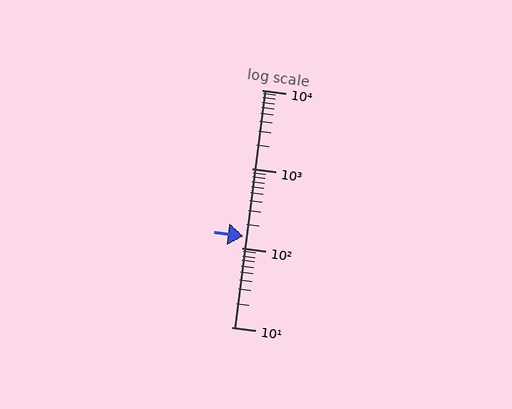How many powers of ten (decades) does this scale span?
The scale spans 3 decades, from 10 to 10000.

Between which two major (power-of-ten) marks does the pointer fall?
The pointer is between 100 and 1000.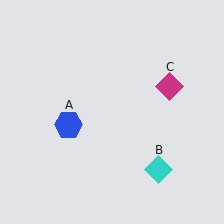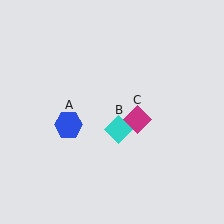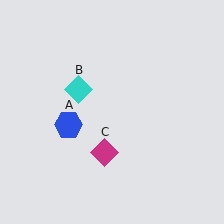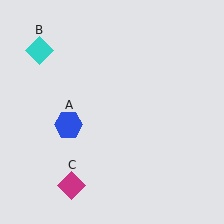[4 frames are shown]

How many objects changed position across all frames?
2 objects changed position: cyan diamond (object B), magenta diamond (object C).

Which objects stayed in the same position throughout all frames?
Blue hexagon (object A) remained stationary.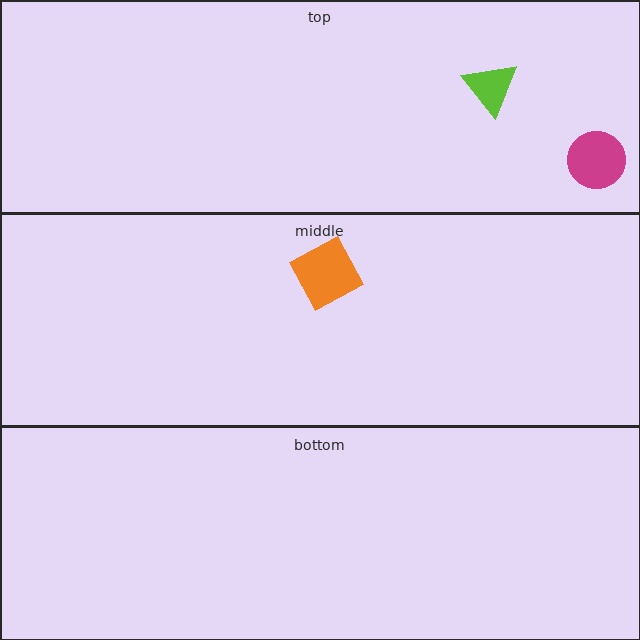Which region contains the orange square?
The middle region.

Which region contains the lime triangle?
The top region.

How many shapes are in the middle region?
1.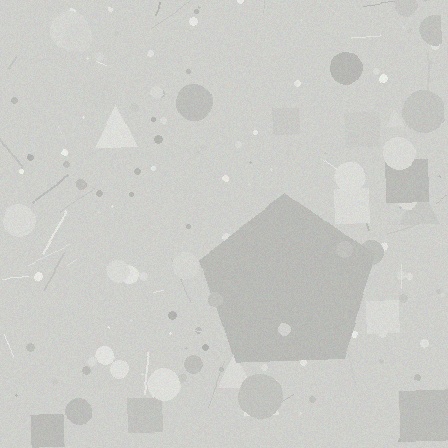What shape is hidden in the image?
A pentagon is hidden in the image.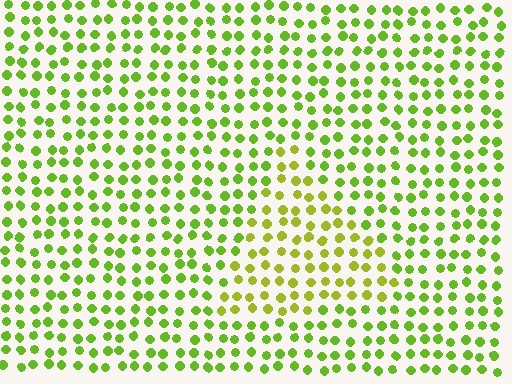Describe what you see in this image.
The image is filled with small lime elements in a uniform arrangement. A triangle-shaped region is visible where the elements are tinted to a slightly different hue, forming a subtle color boundary.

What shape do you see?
I see a triangle.